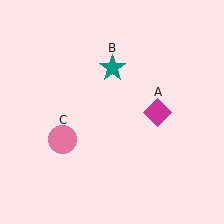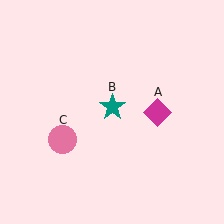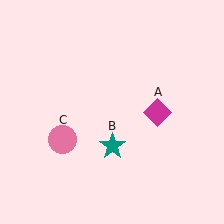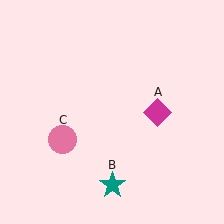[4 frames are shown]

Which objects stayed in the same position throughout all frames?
Magenta diamond (object A) and pink circle (object C) remained stationary.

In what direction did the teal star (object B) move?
The teal star (object B) moved down.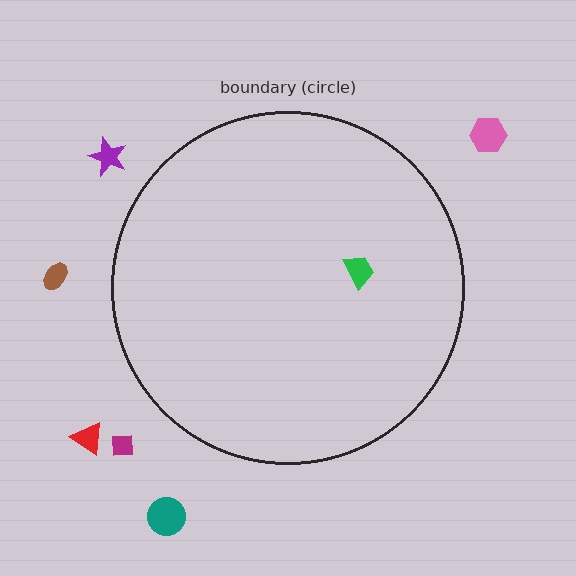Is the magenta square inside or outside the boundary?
Outside.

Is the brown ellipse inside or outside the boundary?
Outside.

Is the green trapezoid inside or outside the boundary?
Inside.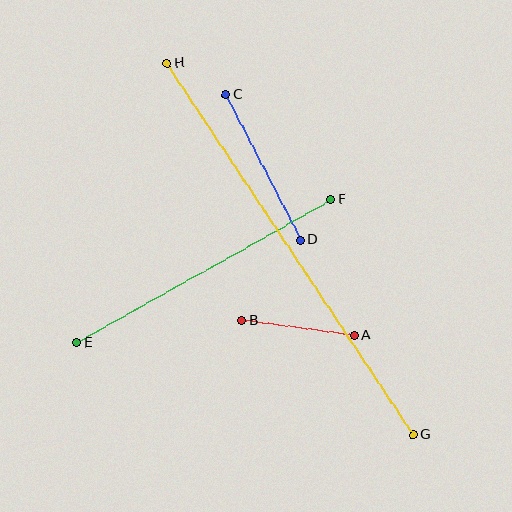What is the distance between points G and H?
The distance is approximately 445 pixels.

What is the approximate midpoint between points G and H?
The midpoint is at approximately (290, 249) pixels.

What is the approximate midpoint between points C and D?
The midpoint is at approximately (263, 167) pixels.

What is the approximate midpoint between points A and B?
The midpoint is at approximately (298, 328) pixels.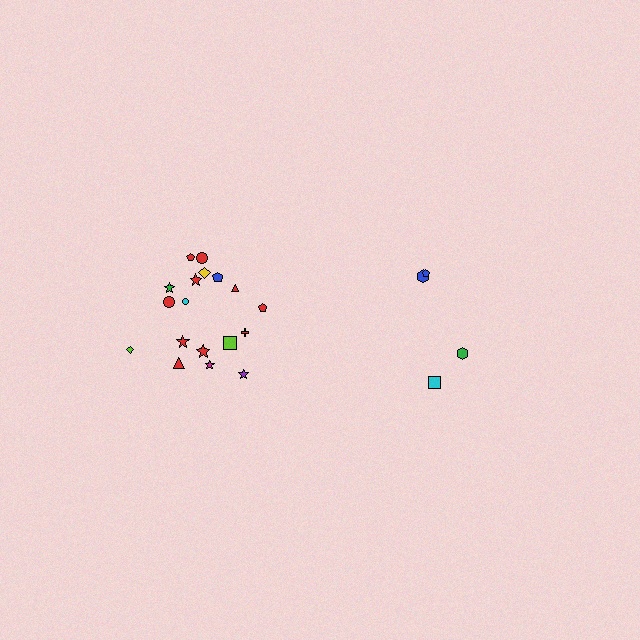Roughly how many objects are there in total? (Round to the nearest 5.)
Roughly 20 objects in total.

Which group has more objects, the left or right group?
The left group.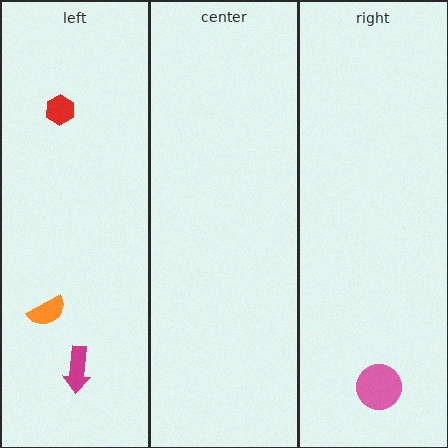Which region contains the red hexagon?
The left region.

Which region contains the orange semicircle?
The left region.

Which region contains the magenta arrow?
The left region.